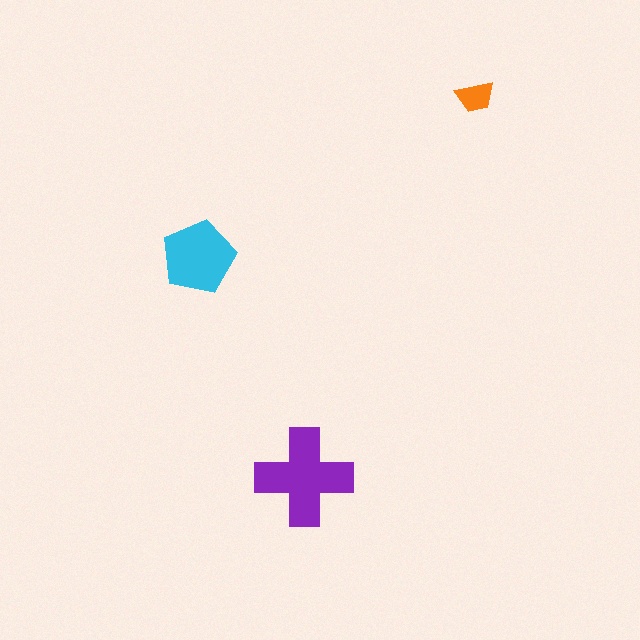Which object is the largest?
The purple cross.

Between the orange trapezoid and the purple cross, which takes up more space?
The purple cross.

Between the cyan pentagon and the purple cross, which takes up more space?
The purple cross.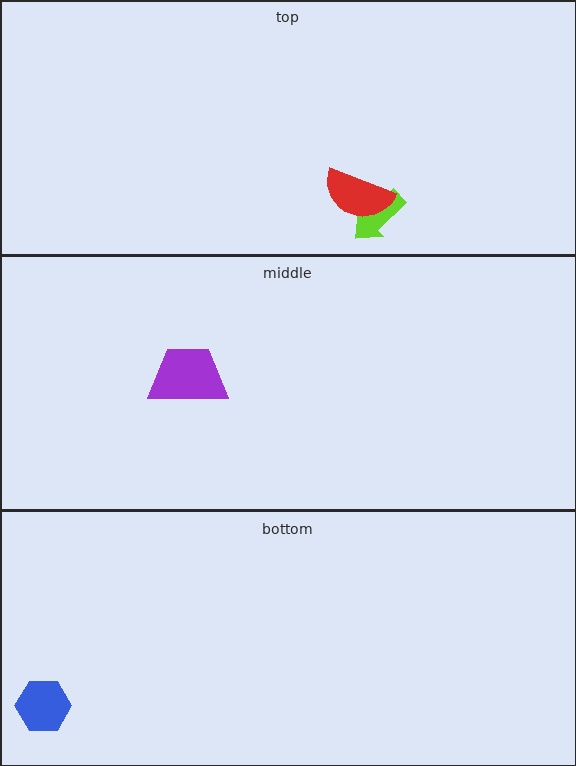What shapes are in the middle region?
The purple trapezoid.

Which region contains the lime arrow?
The top region.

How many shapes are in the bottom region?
1.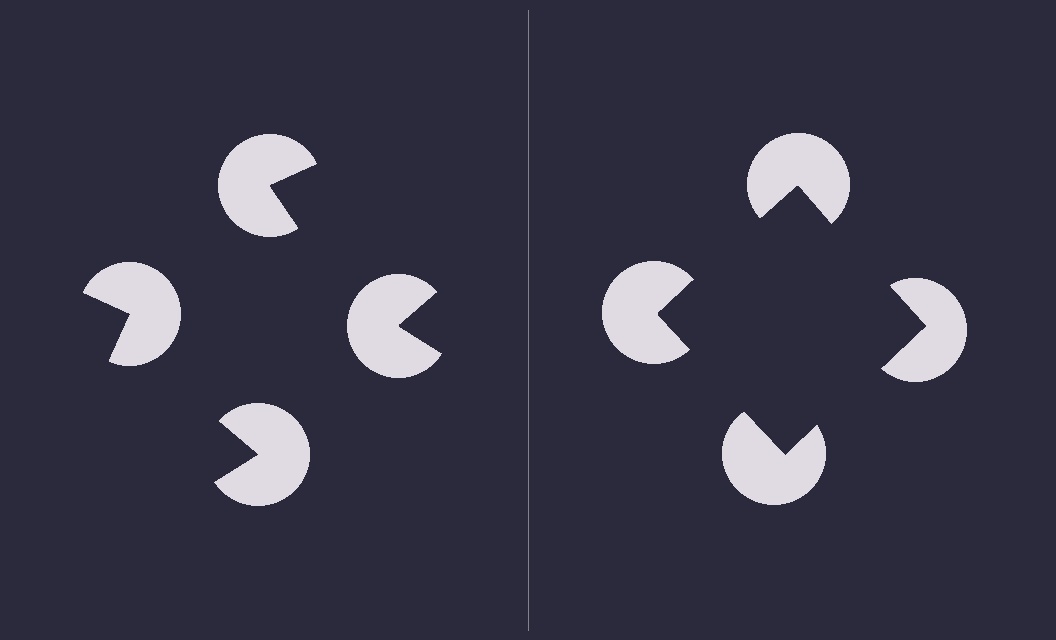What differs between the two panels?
The pac-man discs are positioned identically on both sides; only the wedge orientations differ. On the right they align to a square; on the left they are misaligned.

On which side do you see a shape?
An illusory square appears on the right side. On the left side the wedge cuts are rotated, so no coherent shape forms.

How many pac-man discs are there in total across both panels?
8 — 4 on each side.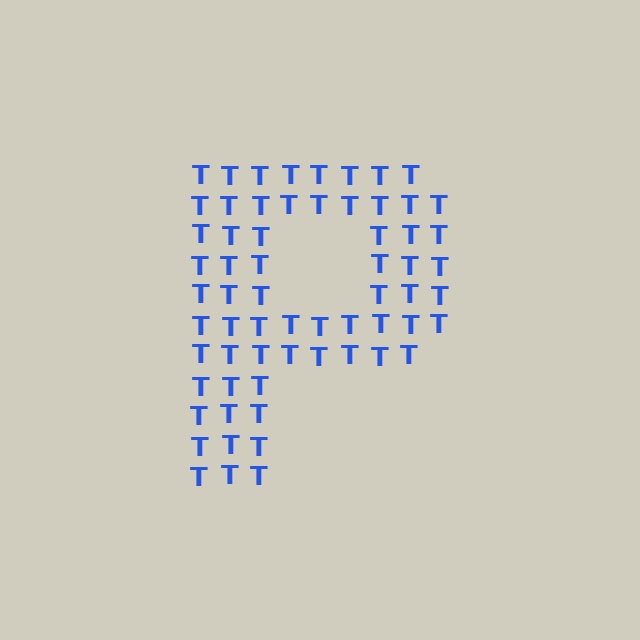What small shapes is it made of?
It is made of small letter T's.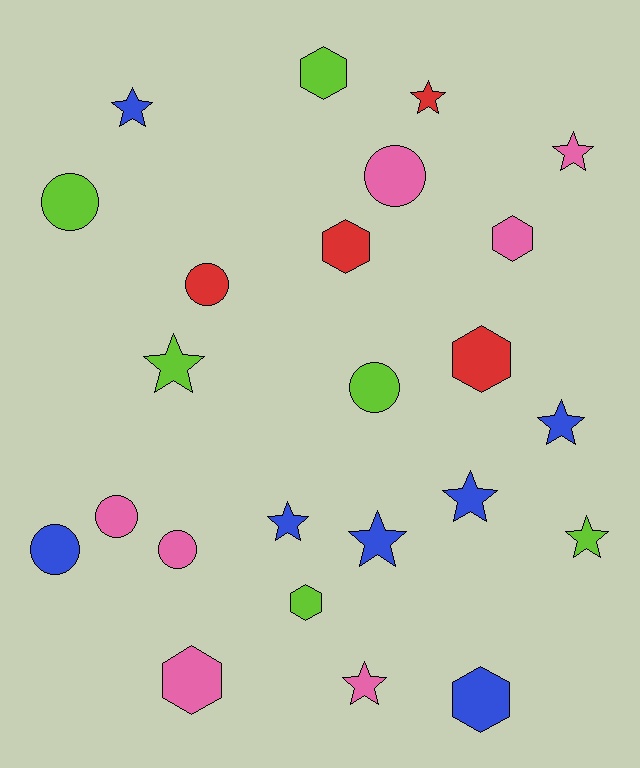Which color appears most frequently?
Blue, with 7 objects.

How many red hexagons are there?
There are 2 red hexagons.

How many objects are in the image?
There are 24 objects.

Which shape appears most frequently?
Star, with 10 objects.